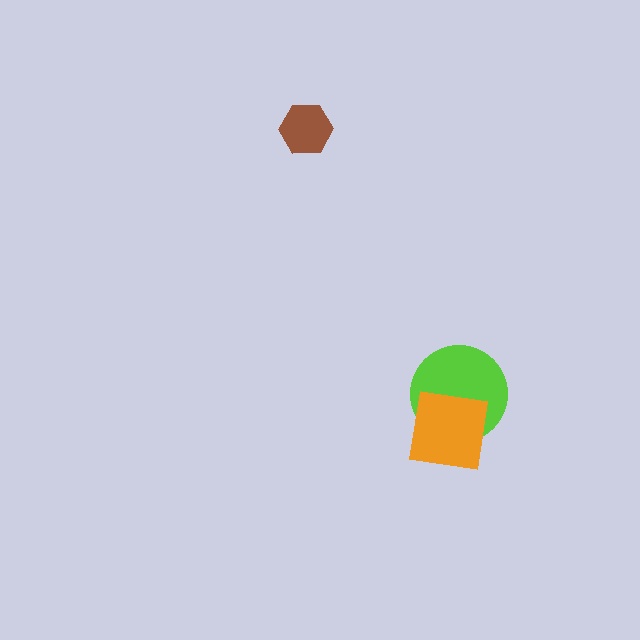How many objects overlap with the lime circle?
1 object overlaps with the lime circle.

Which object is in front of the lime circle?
The orange square is in front of the lime circle.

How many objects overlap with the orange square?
1 object overlaps with the orange square.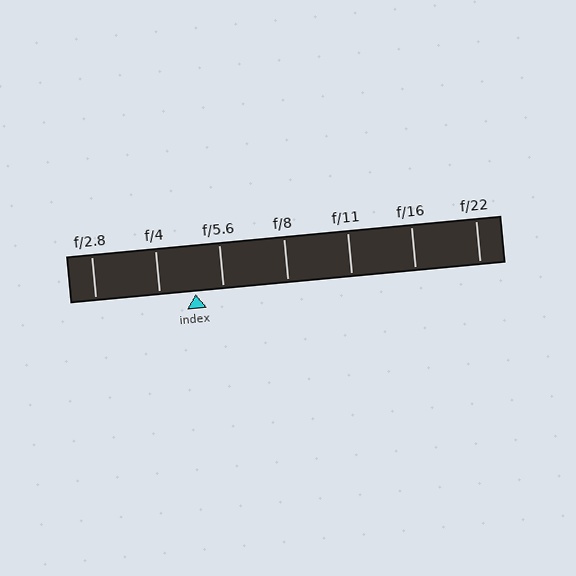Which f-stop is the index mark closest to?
The index mark is closest to f/5.6.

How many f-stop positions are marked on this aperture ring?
There are 7 f-stop positions marked.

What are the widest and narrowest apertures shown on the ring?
The widest aperture shown is f/2.8 and the narrowest is f/22.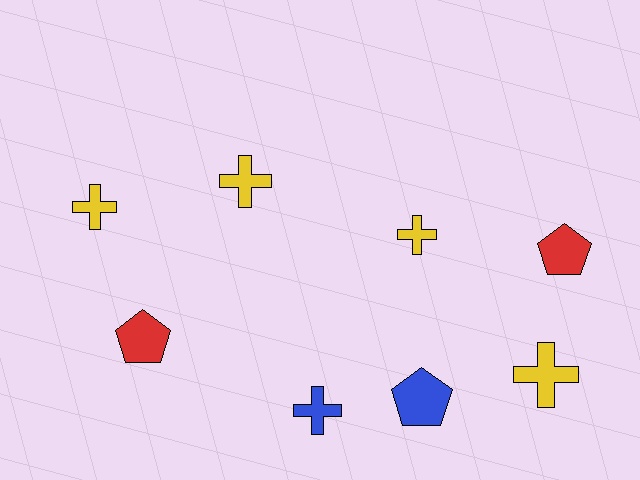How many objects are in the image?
There are 8 objects.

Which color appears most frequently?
Yellow, with 4 objects.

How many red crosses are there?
There are no red crosses.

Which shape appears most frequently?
Cross, with 5 objects.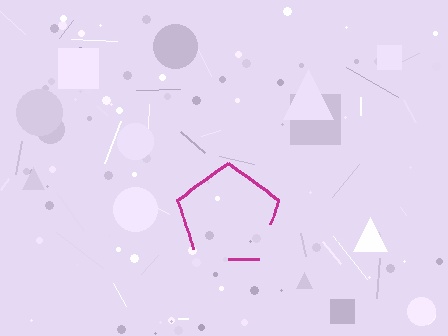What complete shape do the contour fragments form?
The contour fragments form a pentagon.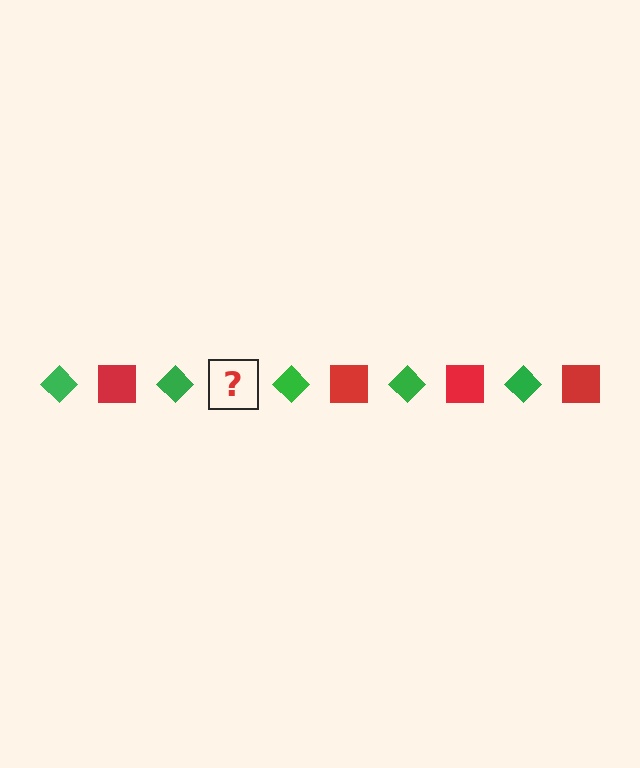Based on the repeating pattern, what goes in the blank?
The blank should be a red square.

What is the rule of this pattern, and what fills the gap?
The rule is that the pattern alternates between green diamond and red square. The gap should be filled with a red square.